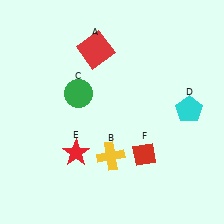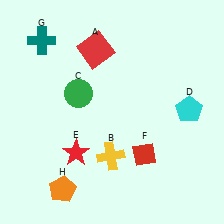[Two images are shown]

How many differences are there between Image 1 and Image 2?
There are 2 differences between the two images.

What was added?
A teal cross (G), an orange pentagon (H) were added in Image 2.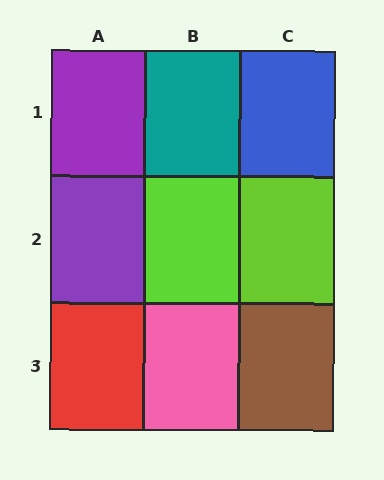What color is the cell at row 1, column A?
Purple.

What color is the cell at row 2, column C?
Lime.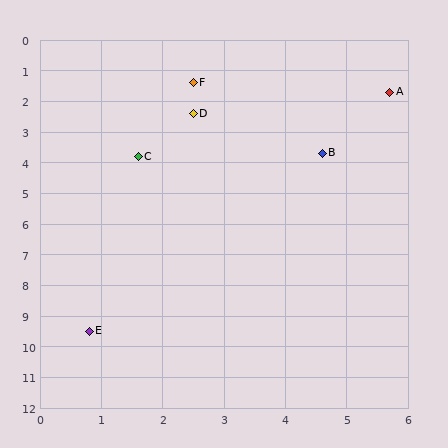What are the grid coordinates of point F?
Point F is at approximately (2.5, 1.4).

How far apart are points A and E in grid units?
Points A and E are about 9.2 grid units apart.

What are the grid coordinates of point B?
Point B is at approximately (4.6, 3.7).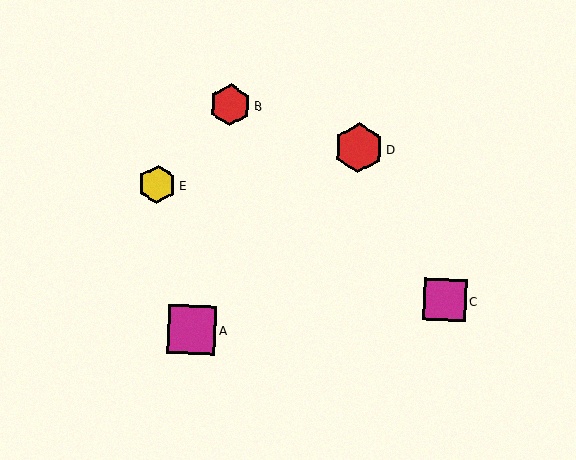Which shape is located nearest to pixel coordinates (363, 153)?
The red hexagon (labeled D) at (358, 148) is nearest to that location.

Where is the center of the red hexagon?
The center of the red hexagon is at (358, 148).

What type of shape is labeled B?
Shape B is a red hexagon.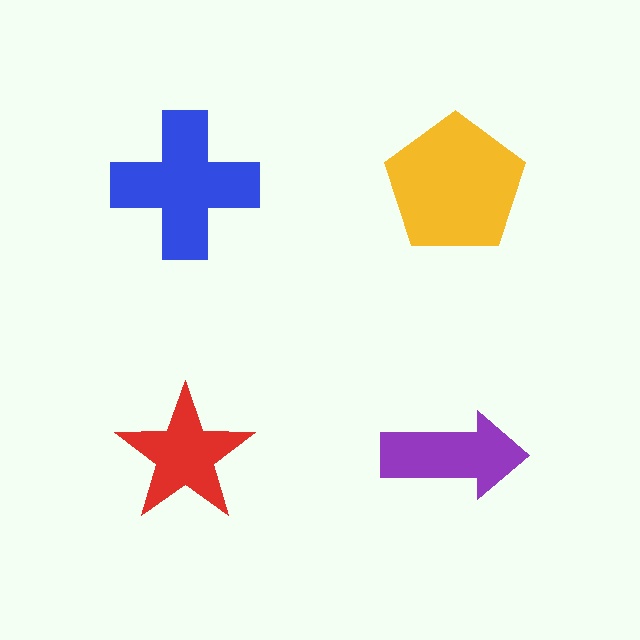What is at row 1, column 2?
A yellow pentagon.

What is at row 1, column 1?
A blue cross.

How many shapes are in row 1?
2 shapes.